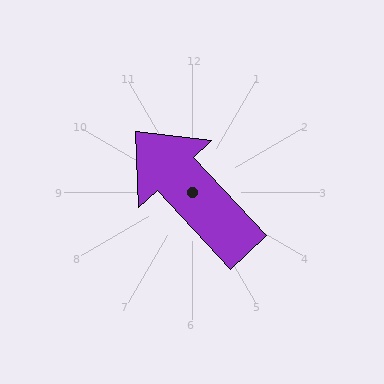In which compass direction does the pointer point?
Northwest.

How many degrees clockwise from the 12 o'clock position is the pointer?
Approximately 317 degrees.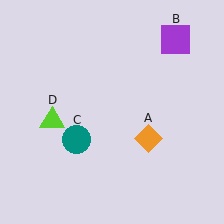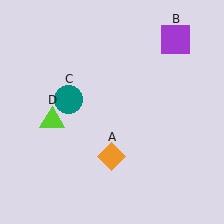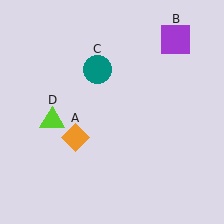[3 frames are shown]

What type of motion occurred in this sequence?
The orange diamond (object A), teal circle (object C) rotated clockwise around the center of the scene.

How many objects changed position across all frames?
2 objects changed position: orange diamond (object A), teal circle (object C).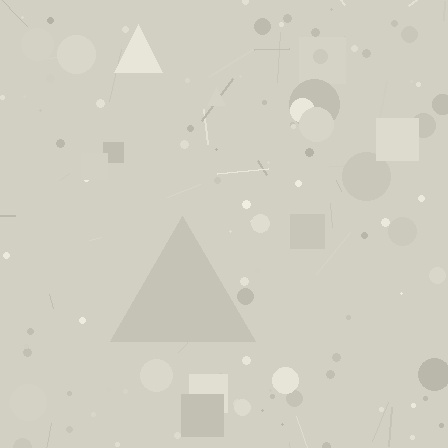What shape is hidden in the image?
A triangle is hidden in the image.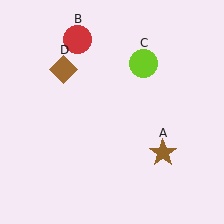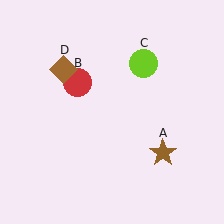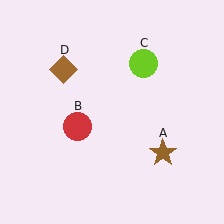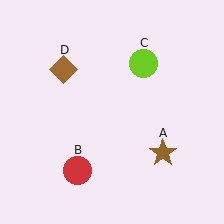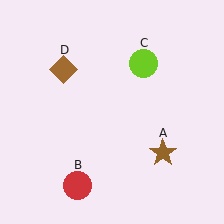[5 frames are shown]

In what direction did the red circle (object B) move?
The red circle (object B) moved down.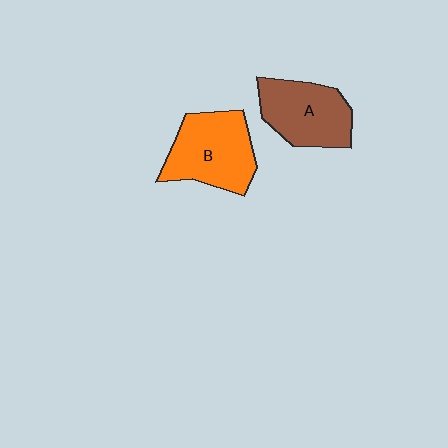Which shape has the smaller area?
Shape A (brown).